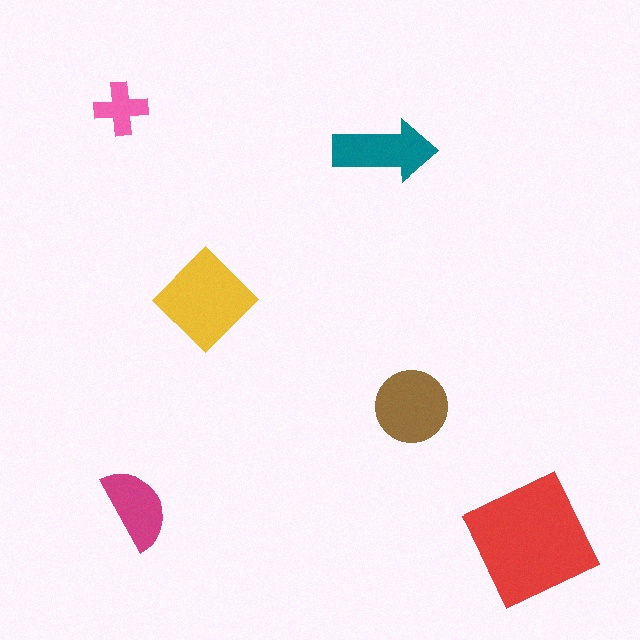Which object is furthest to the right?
The red square is rightmost.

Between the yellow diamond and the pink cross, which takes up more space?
The yellow diamond.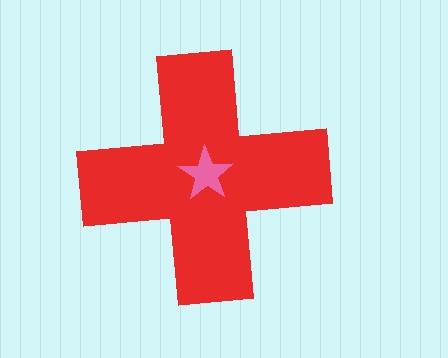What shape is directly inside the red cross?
The pink star.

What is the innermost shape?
The pink star.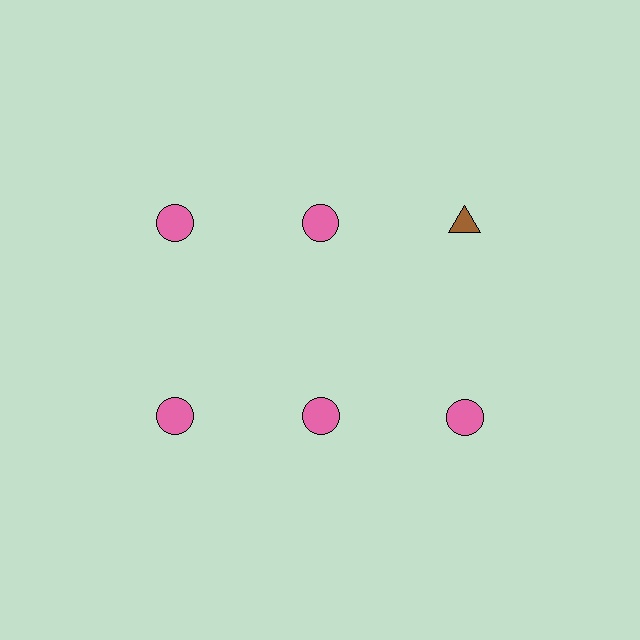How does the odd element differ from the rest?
It differs in both color (brown instead of pink) and shape (triangle instead of circle).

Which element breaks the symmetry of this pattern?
The brown triangle in the top row, center column breaks the symmetry. All other shapes are pink circles.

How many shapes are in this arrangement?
There are 6 shapes arranged in a grid pattern.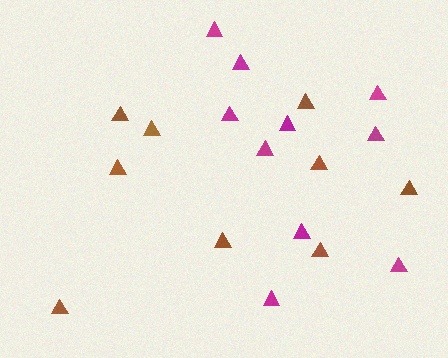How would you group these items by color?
There are 2 groups: one group of brown triangles (9) and one group of magenta triangles (10).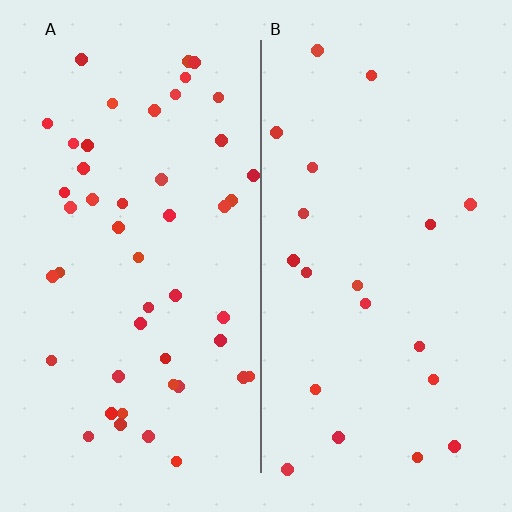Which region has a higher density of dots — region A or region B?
A (the left).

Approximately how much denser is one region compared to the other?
Approximately 2.4× — region A over region B.